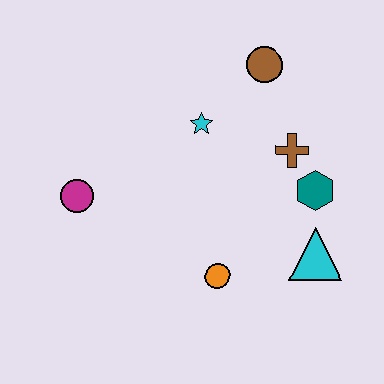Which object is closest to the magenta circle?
The cyan star is closest to the magenta circle.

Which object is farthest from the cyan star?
The cyan triangle is farthest from the cyan star.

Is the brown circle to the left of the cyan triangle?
Yes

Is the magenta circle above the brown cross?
No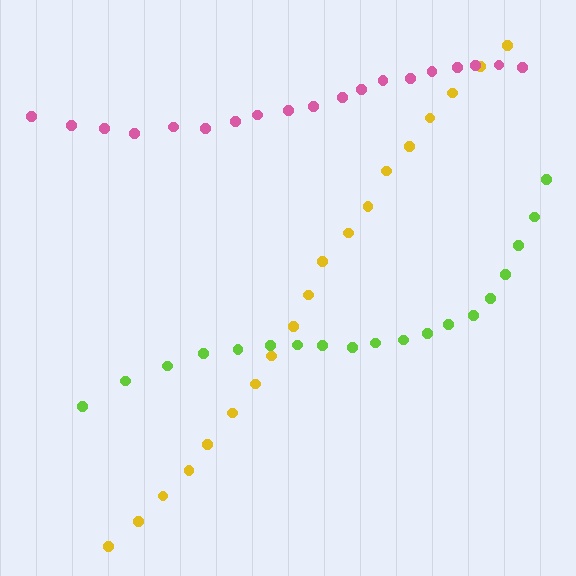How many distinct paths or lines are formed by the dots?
There are 3 distinct paths.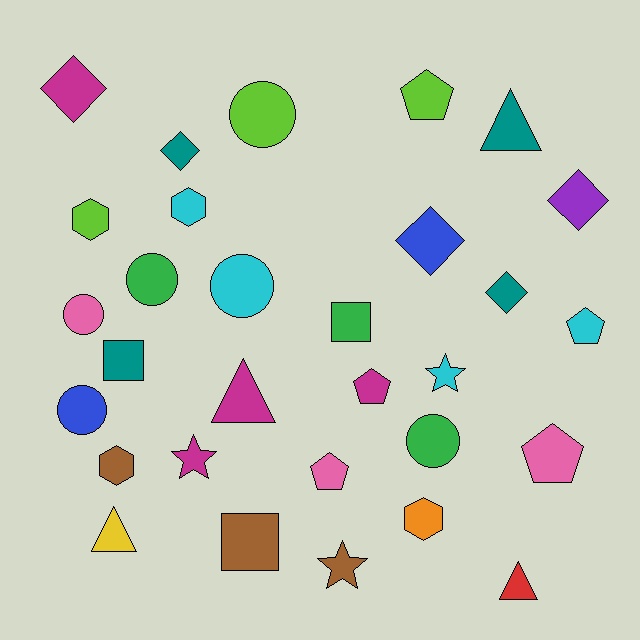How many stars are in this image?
There are 3 stars.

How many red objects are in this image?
There is 1 red object.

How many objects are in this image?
There are 30 objects.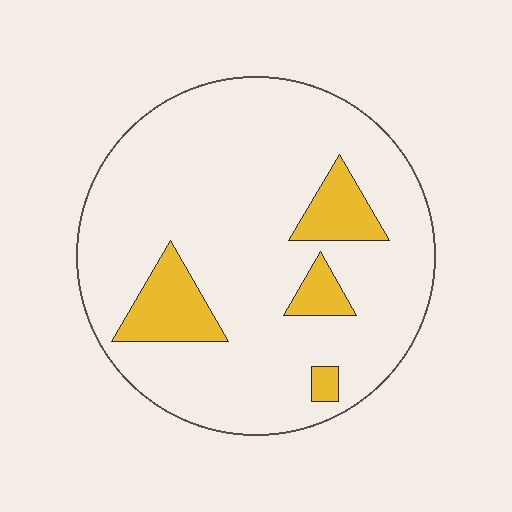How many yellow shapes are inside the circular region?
4.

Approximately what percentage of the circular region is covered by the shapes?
Approximately 15%.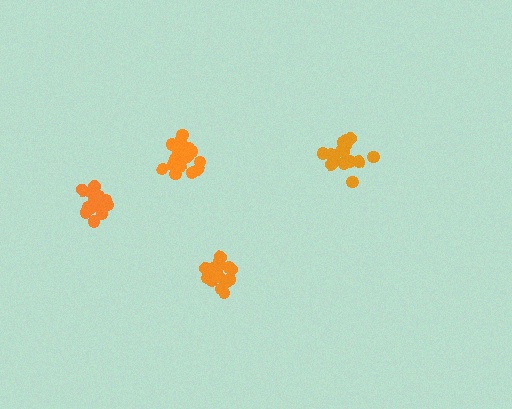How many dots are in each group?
Group 1: 17 dots, Group 2: 21 dots, Group 3: 20 dots, Group 4: 17 dots (75 total).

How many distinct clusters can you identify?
There are 4 distinct clusters.